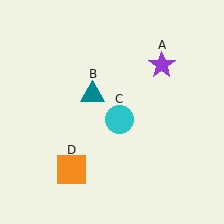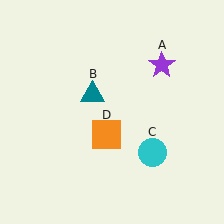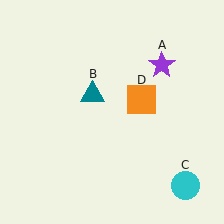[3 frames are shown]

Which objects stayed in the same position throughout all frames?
Purple star (object A) and teal triangle (object B) remained stationary.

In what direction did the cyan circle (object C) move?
The cyan circle (object C) moved down and to the right.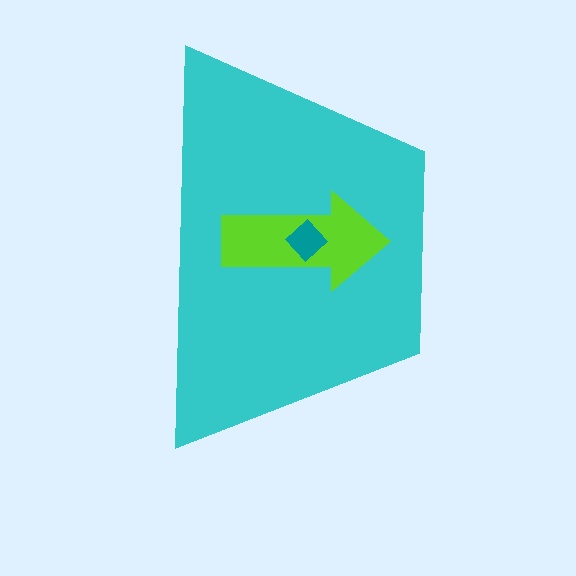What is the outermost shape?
The cyan trapezoid.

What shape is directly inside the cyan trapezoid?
The lime arrow.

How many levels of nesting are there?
3.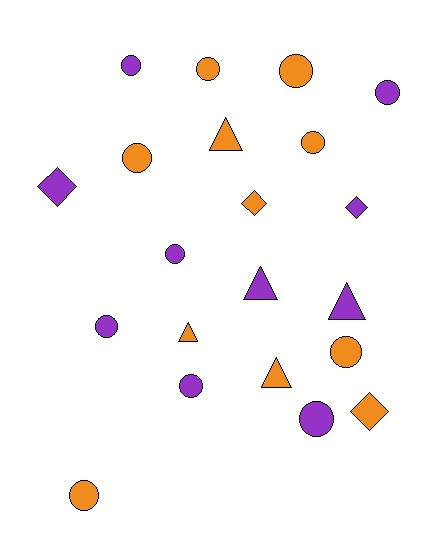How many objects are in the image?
There are 21 objects.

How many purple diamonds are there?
There are 2 purple diamonds.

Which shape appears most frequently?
Circle, with 12 objects.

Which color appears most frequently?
Orange, with 11 objects.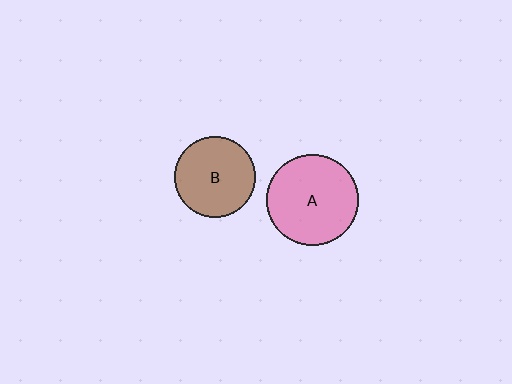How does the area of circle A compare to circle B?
Approximately 1.3 times.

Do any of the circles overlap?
No, none of the circles overlap.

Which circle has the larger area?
Circle A (pink).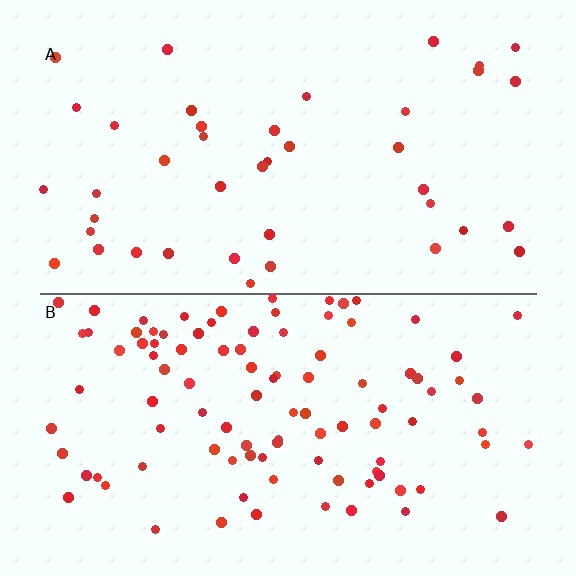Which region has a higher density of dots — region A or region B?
B (the bottom).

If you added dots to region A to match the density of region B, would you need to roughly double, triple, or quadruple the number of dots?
Approximately double.